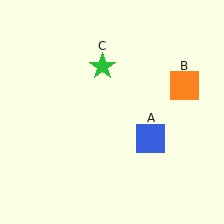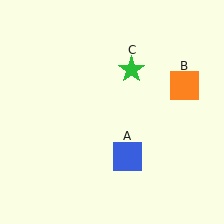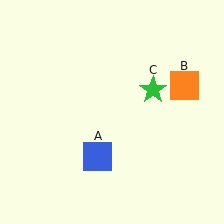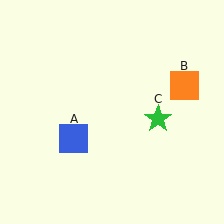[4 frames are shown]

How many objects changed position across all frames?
2 objects changed position: blue square (object A), green star (object C).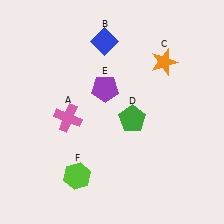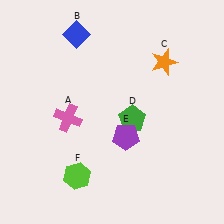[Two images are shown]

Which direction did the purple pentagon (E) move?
The purple pentagon (E) moved down.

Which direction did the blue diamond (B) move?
The blue diamond (B) moved left.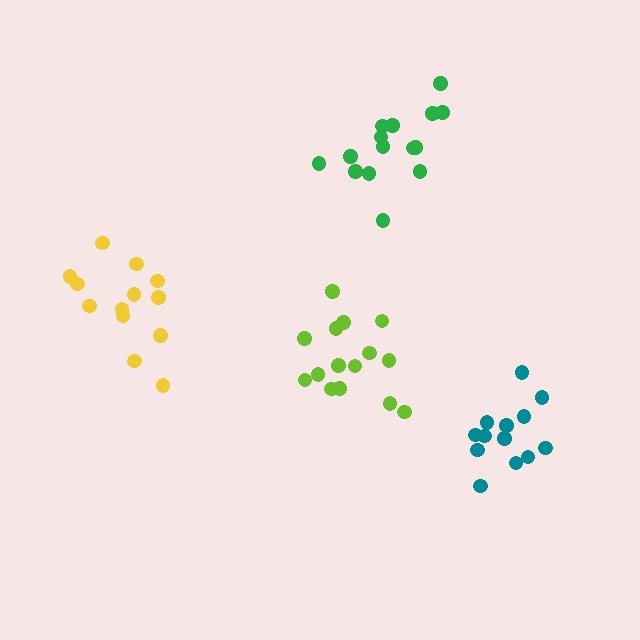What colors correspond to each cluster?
The clusters are colored: lime, teal, yellow, green.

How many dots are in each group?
Group 1: 15 dots, Group 2: 13 dots, Group 3: 13 dots, Group 4: 15 dots (56 total).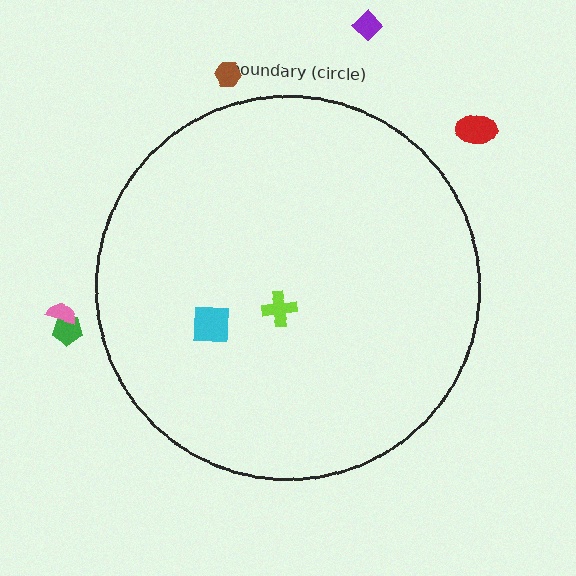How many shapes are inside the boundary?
2 inside, 5 outside.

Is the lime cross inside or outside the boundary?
Inside.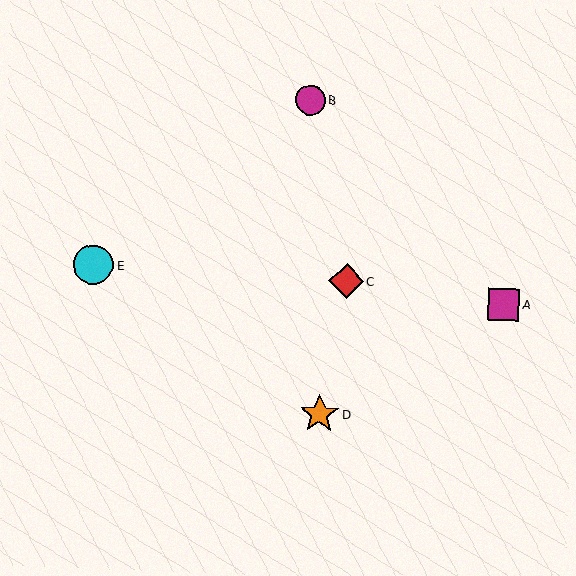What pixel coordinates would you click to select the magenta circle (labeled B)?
Click at (311, 100) to select the magenta circle B.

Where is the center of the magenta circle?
The center of the magenta circle is at (311, 100).